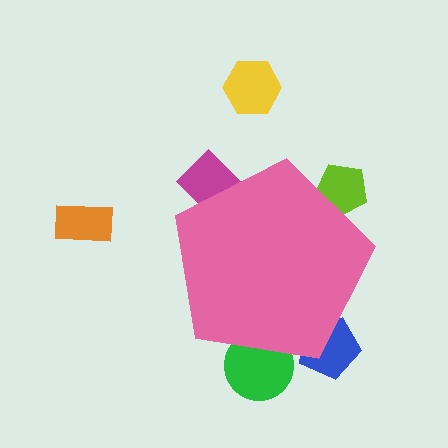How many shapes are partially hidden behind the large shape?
4 shapes are partially hidden.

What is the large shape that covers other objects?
A pink pentagon.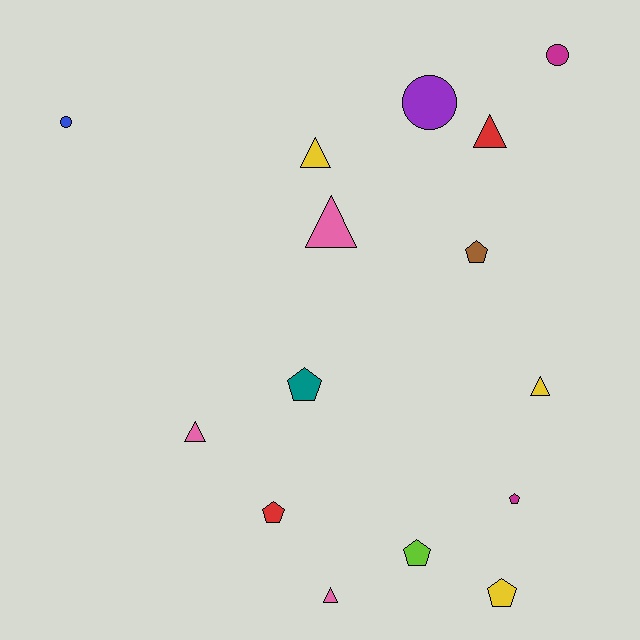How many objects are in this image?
There are 15 objects.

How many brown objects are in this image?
There is 1 brown object.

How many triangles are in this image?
There are 6 triangles.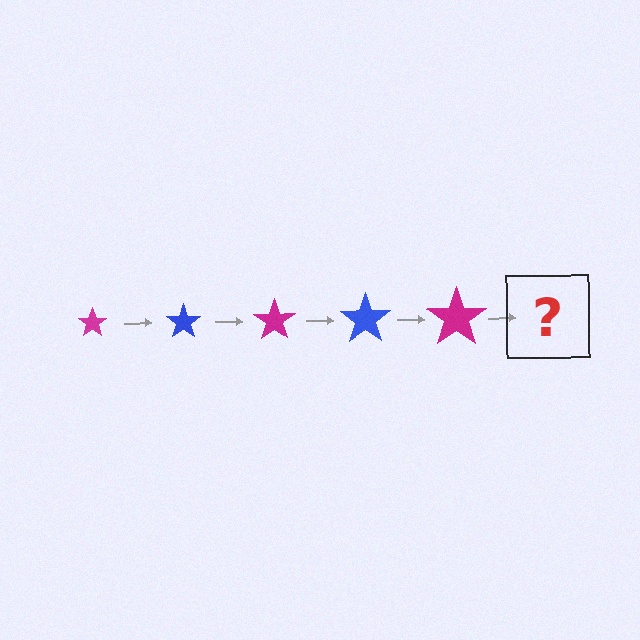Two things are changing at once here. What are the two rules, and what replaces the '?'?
The two rules are that the star grows larger each step and the color cycles through magenta and blue. The '?' should be a blue star, larger than the previous one.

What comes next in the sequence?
The next element should be a blue star, larger than the previous one.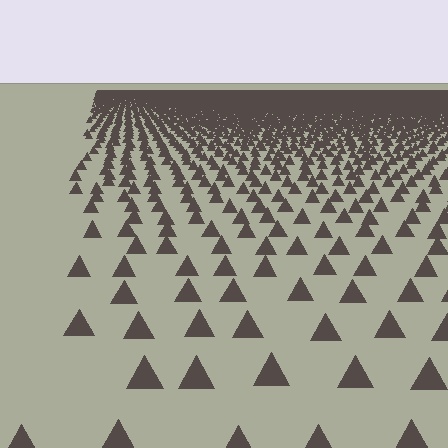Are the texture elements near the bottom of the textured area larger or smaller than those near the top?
Larger. Near the bottom, elements are closer to the viewer and appear at a bigger on-screen size.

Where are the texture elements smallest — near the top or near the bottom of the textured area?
Near the top.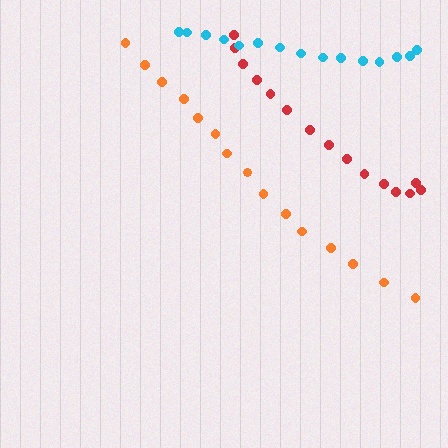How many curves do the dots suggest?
There are 3 distinct paths.